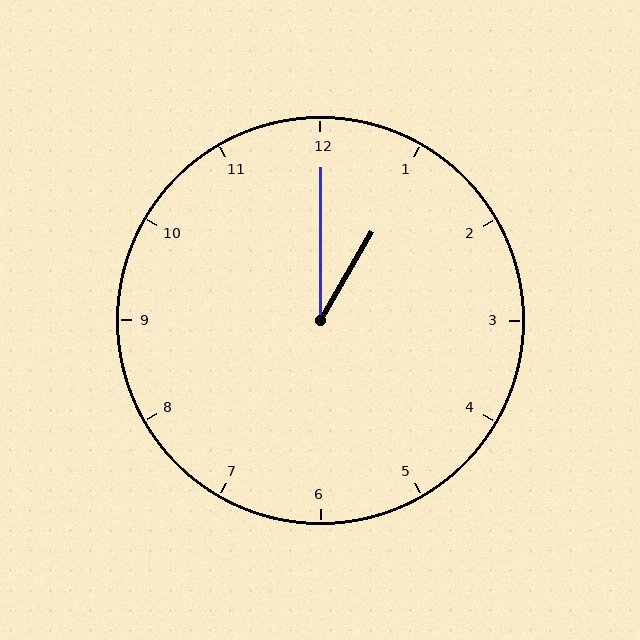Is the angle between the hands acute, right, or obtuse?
It is acute.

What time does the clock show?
1:00.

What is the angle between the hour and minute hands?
Approximately 30 degrees.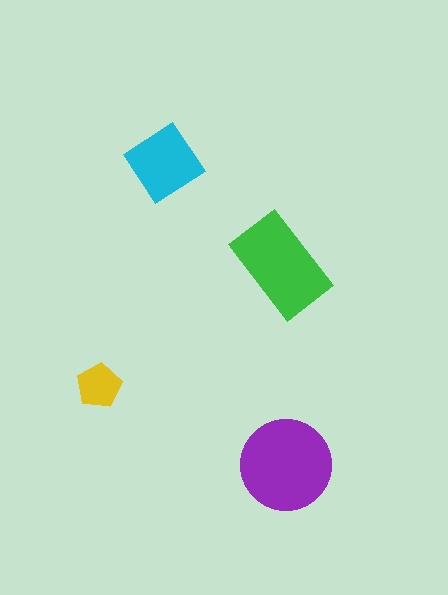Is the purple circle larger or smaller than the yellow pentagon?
Larger.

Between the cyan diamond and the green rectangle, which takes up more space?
The green rectangle.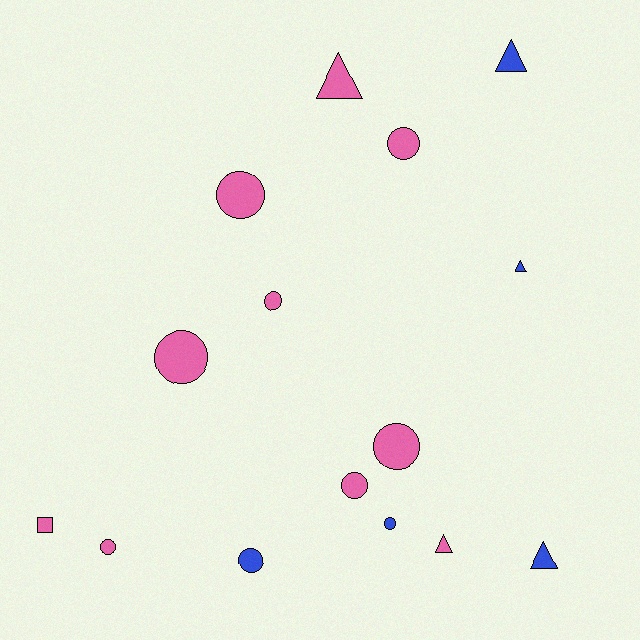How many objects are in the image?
There are 15 objects.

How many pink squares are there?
There is 1 pink square.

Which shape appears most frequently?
Circle, with 9 objects.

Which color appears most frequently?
Pink, with 10 objects.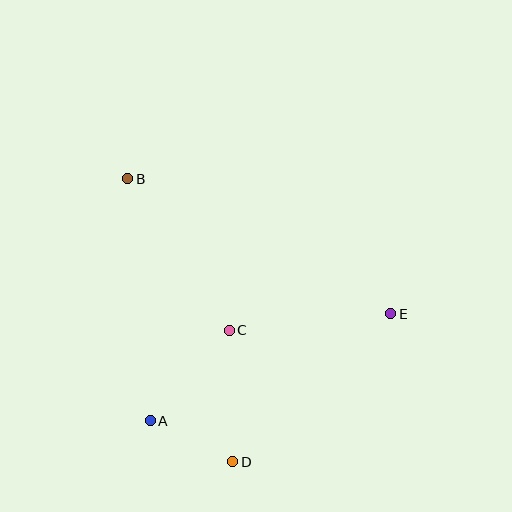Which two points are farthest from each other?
Points B and D are farthest from each other.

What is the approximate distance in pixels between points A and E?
The distance between A and E is approximately 263 pixels.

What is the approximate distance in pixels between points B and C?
The distance between B and C is approximately 183 pixels.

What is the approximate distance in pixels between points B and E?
The distance between B and E is approximately 296 pixels.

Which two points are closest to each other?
Points A and D are closest to each other.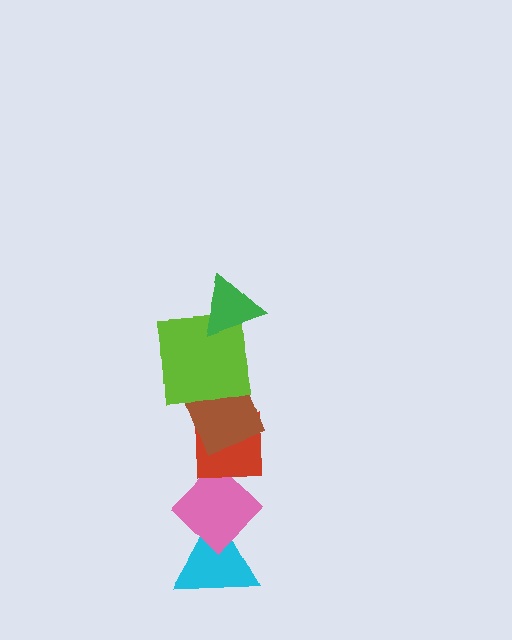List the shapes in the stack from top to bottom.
From top to bottom: the green triangle, the lime square, the brown diamond, the red square, the pink diamond, the cyan triangle.